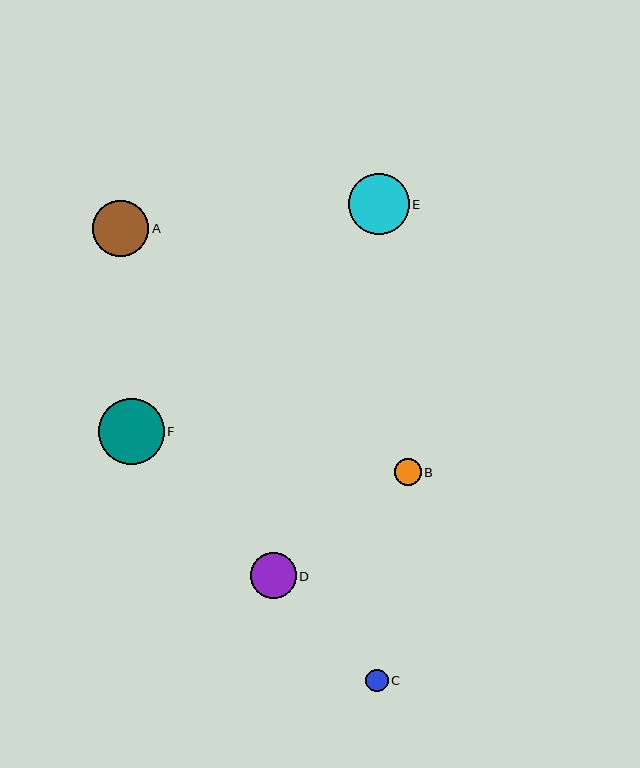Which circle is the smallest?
Circle C is the smallest with a size of approximately 23 pixels.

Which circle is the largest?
Circle F is the largest with a size of approximately 66 pixels.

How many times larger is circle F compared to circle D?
Circle F is approximately 1.4 times the size of circle D.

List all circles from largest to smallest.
From largest to smallest: F, E, A, D, B, C.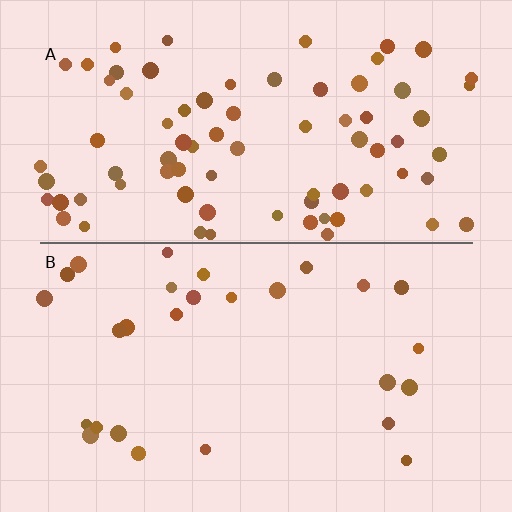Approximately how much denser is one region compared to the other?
Approximately 2.9× — region A over region B.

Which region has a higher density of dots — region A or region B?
A (the top).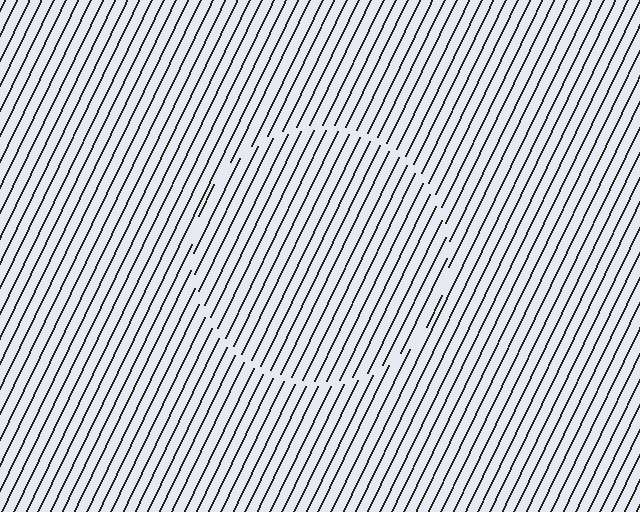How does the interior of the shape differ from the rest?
The interior of the shape contains the same grating, shifted by half a period — the contour is defined by the phase discontinuity where line-ends from the inner and outer gratings abut.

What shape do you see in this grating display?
An illusory circle. The interior of the shape contains the same grating, shifted by half a period — the contour is defined by the phase discontinuity where line-ends from the inner and outer gratings abut.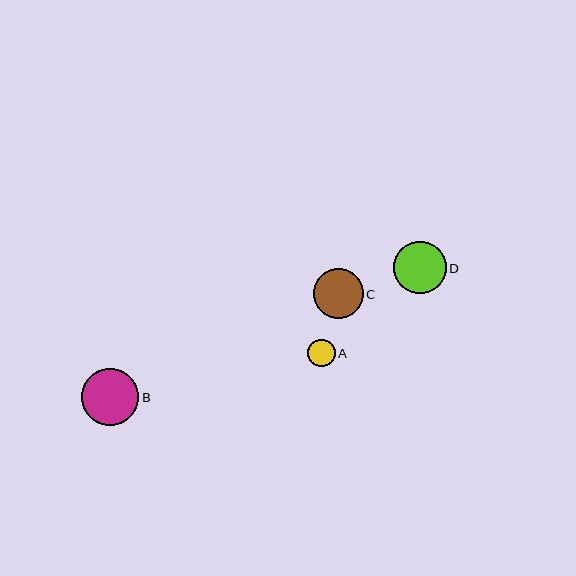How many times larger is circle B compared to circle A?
Circle B is approximately 2.1 times the size of circle A.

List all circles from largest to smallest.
From largest to smallest: B, D, C, A.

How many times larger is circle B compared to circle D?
Circle B is approximately 1.1 times the size of circle D.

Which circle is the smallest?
Circle A is the smallest with a size of approximately 27 pixels.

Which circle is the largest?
Circle B is the largest with a size of approximately 57 pixels.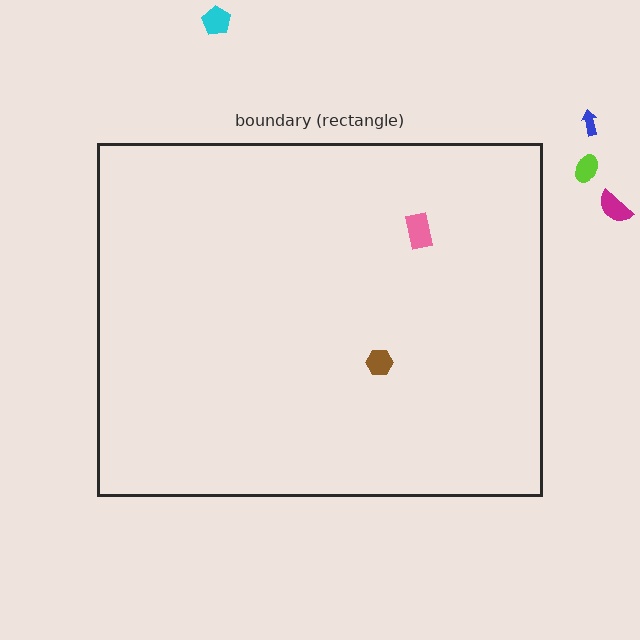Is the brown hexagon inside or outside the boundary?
Inside.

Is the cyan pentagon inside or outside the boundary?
Outside.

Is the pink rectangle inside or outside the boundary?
Inside.